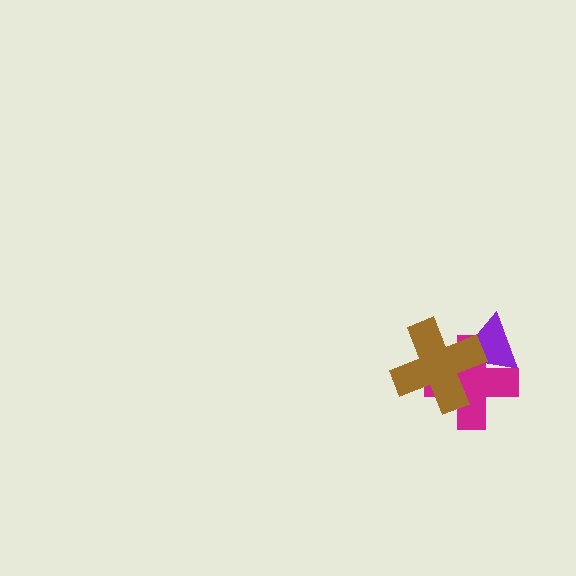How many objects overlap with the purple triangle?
2 objects overlap with the purple triangle.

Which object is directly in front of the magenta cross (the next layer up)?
The purple triangle is directly in front of the magenta cross.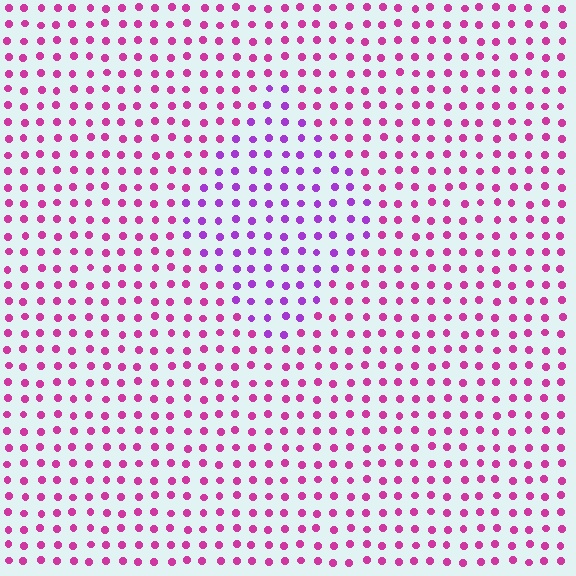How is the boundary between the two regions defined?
The boundary is defined purely by a slight shift in hue (about 36 degrees). Spacing, size, and orientation are identical on both sides.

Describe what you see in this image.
The image is filled with small magenta elements in a uniform arrangement. A diamond-shaped region is visible where the elements are tinted to a slightly different hue, forming a subtle color boundary.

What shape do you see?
I see a diamond.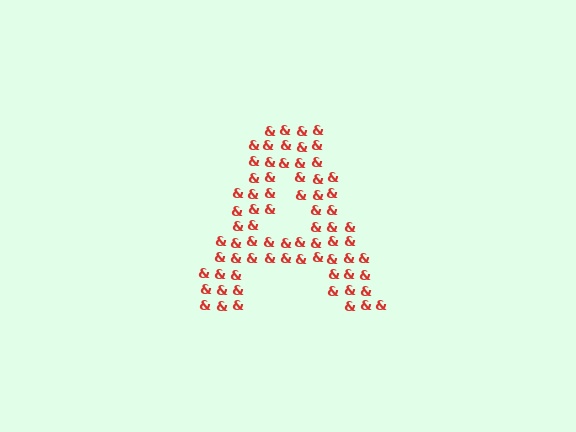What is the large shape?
The large shape is the letter A.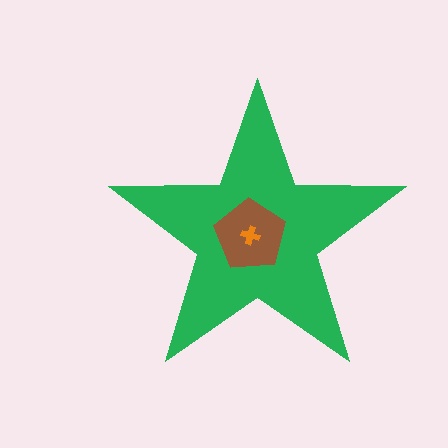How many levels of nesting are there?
3.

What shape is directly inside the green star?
The brown pentagon.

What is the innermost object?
The orange cross.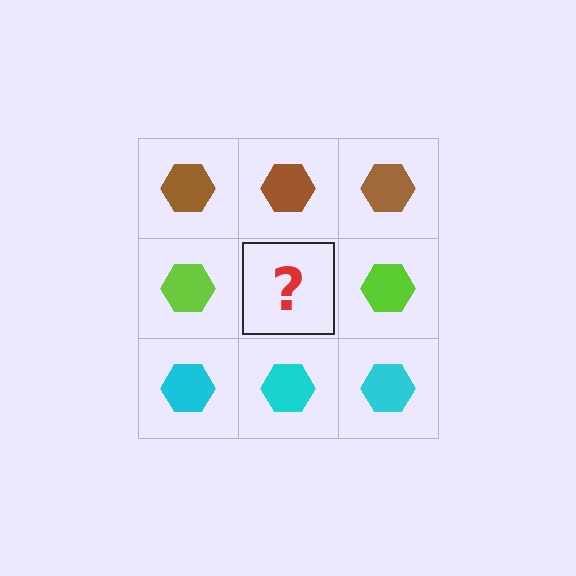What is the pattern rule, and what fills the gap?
The rule is that each row has a consistent color. The gap should be filled with a lime hexagon.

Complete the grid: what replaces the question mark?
The question mark should be replaced with a lime hexagon.